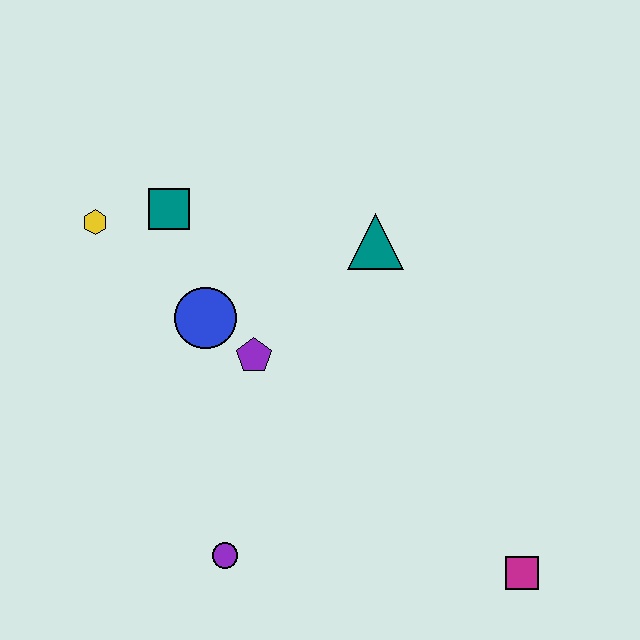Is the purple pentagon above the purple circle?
Yes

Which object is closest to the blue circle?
The purple pentagon is closest to the blue circle.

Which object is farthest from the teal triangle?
The magenta square is farthest from the teal triangle.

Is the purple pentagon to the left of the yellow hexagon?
No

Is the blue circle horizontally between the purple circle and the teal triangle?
No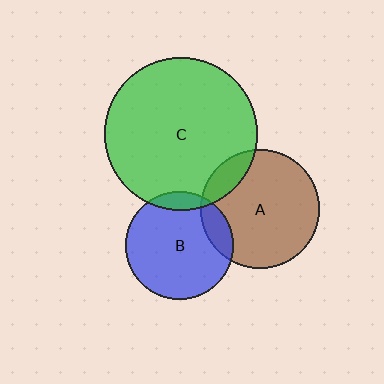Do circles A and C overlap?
Yes.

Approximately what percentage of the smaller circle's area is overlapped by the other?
Approximately 15%.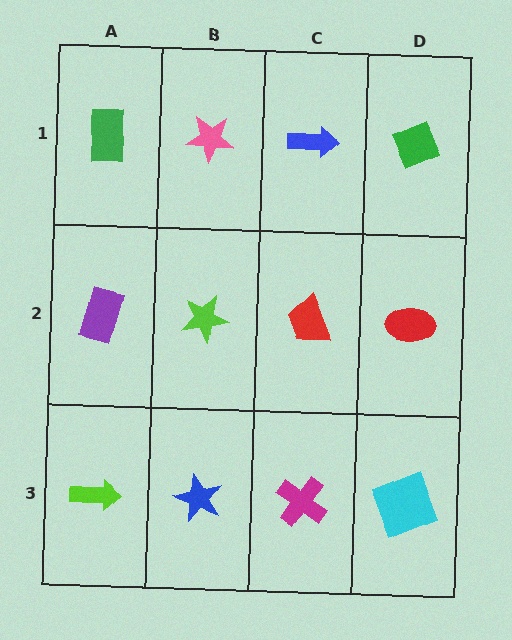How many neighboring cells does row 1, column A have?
2.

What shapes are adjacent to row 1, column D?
A red ellipse (row 2, column D), a blue arrow (row 1, column C).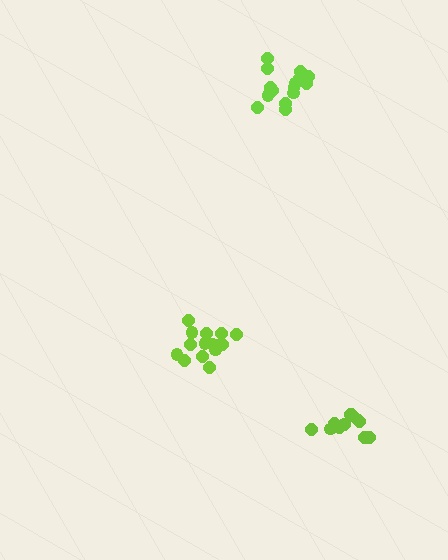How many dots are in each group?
Group 1: 16 dots, Group 2: 15 dots, Group 3: 15 dots (46 total).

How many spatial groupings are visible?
There are 3 spatial groupings.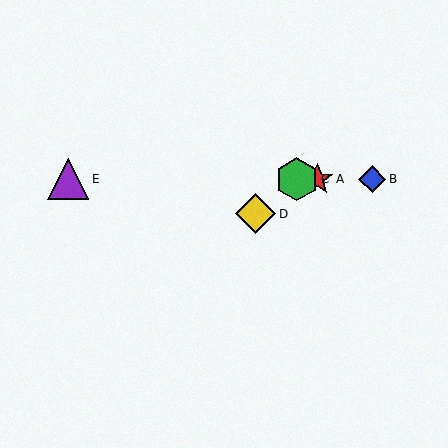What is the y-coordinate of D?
Object D is at y≈214.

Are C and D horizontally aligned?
No, C is at y≈179 and D is at y≈214.